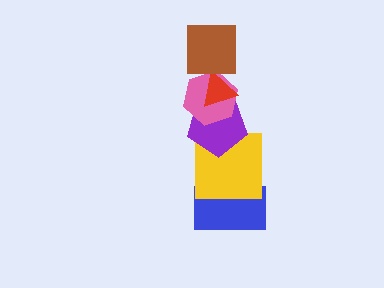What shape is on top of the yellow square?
The purple pentagon is on top of the yellow square.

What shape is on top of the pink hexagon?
The red triangle is on top of the pink hexagon.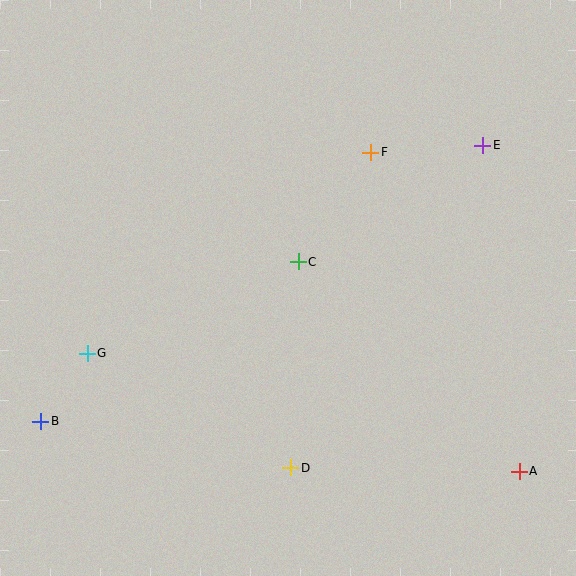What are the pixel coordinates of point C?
Point C is at (298, 262).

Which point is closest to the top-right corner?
Point E is closest to the top-right corner.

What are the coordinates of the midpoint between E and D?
The midpoint between E and D is at (387, 306).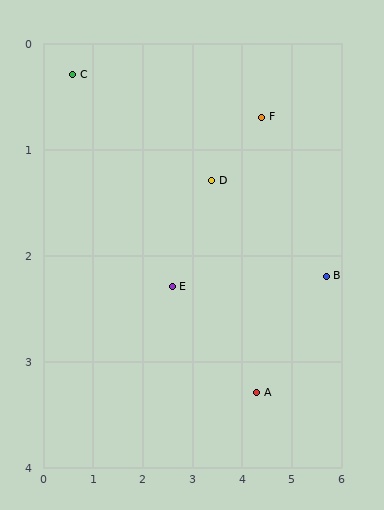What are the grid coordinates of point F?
Point F is at approximately (4.4, 0.7).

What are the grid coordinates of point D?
Point D is at approximately (3.4, 1.3).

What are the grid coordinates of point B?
Point B is at approximately (5.7, 2.2).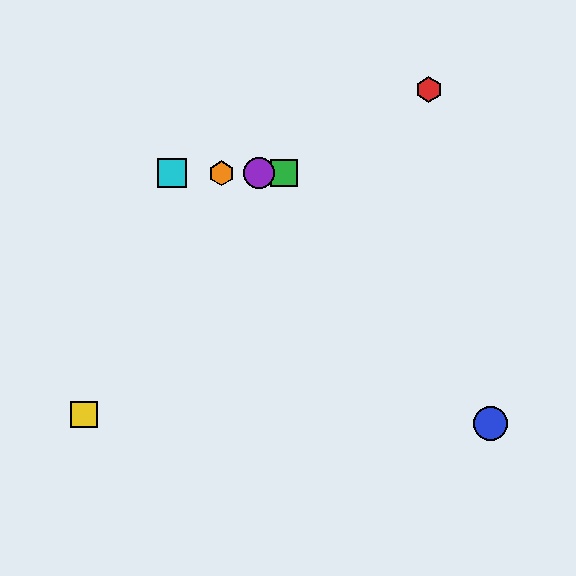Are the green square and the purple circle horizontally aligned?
Yes, both are at y≈173.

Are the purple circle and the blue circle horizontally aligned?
No, the purple circle is at y≈173 and the blue circle is at y≈423.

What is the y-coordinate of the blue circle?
The blue circle is at y≈423.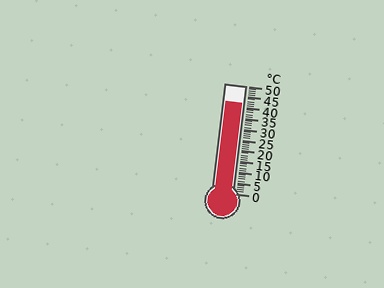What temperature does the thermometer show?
The thermometer shows approximately 42°C.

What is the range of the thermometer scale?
The thermometer scale ranges from 0°C to 50°C.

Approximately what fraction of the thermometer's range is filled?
The thermometer is filled to approximately 85% of its range.